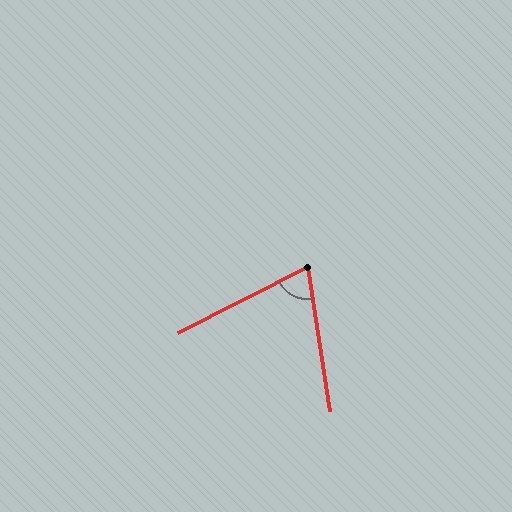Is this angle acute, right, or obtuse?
It is acute.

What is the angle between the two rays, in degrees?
Approximately 72 degrees.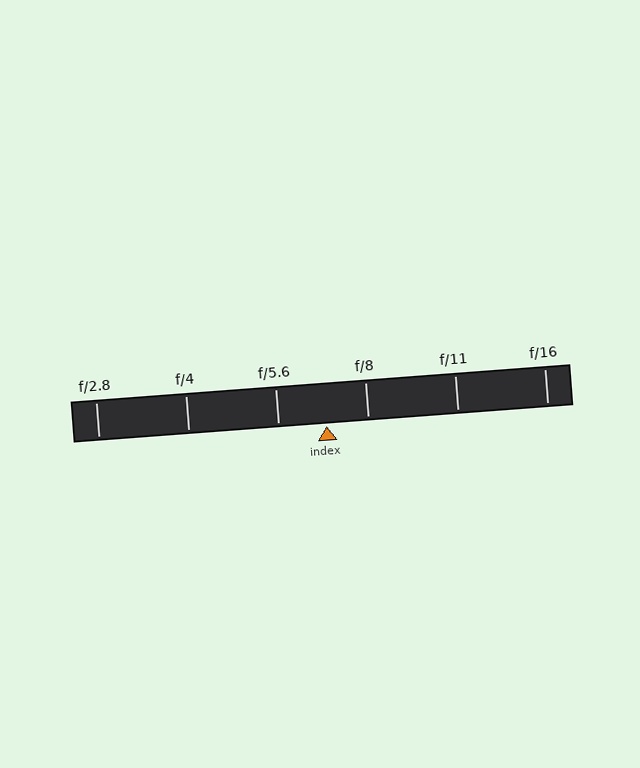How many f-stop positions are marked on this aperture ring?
There are 6 f-stop positions marked.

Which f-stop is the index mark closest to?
The index mark is closest to f/8.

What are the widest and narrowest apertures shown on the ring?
The widest aperture shown is f/2.8 and the narrowest is f/16.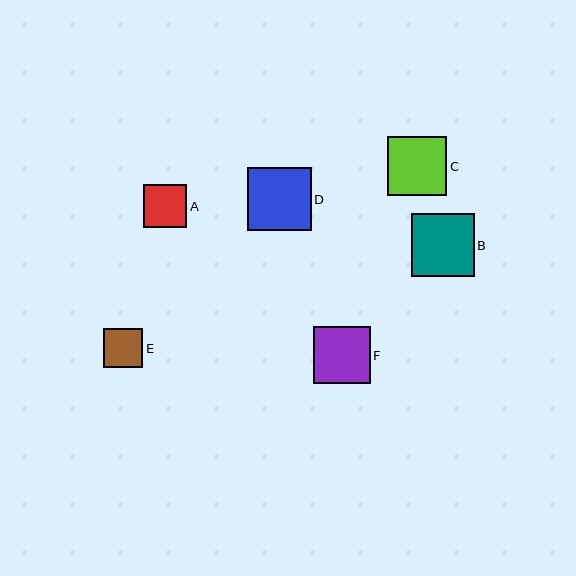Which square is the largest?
Square D is the largest with a size of approximately 63 pixels.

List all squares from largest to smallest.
From largest to smallest: D, B, C, F, A, E.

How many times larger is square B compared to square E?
Square B is approximately 1.6 times the size of square E.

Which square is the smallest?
Square E is the smallest with a size of approximately 39 pixels.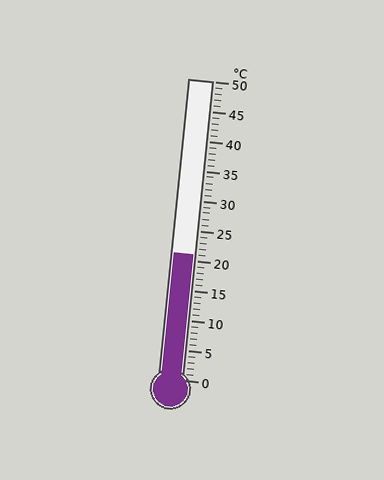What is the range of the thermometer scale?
The thermometer scale ranges from 0°C to 50°C.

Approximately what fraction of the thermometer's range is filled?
The thermometer is filled to approximately 40% of its range.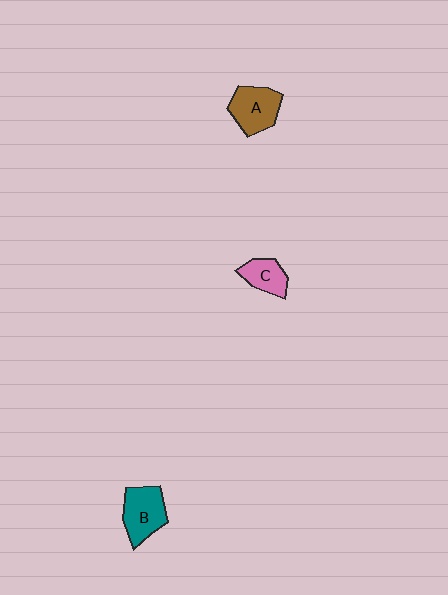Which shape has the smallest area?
Shape C (pink).